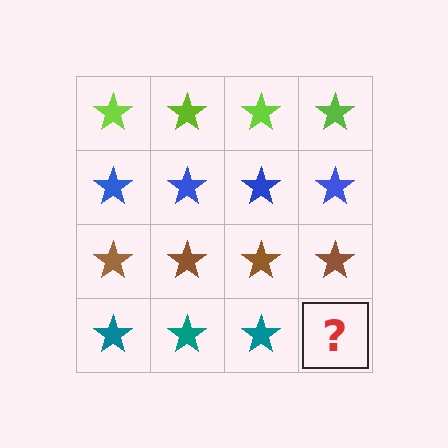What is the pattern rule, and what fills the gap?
The rule is that each row has a consistent color. The gap should be filled with a teal star.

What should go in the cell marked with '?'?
The missing cell should contain a teal star.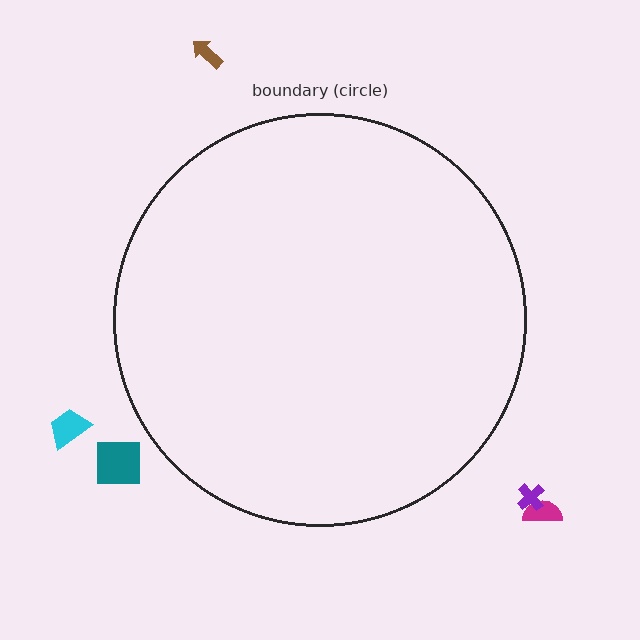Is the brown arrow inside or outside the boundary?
Outside.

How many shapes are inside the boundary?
0 inside, 5 outside.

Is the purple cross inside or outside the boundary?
Outside.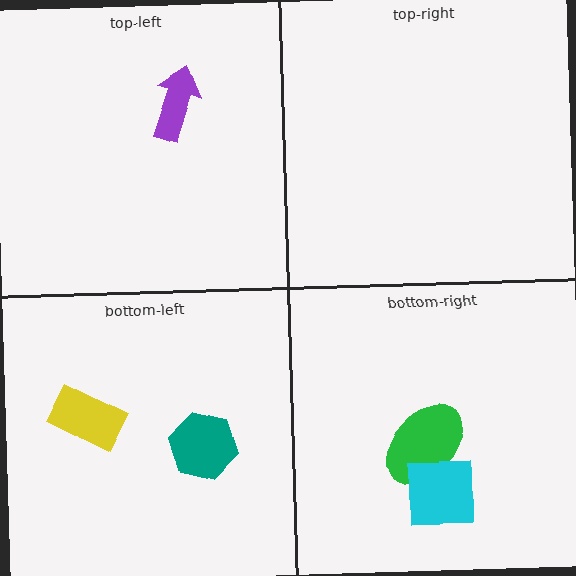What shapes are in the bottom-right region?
The green ellipse, the cyan square.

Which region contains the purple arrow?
The top-left region.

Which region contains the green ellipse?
The bottom-right region.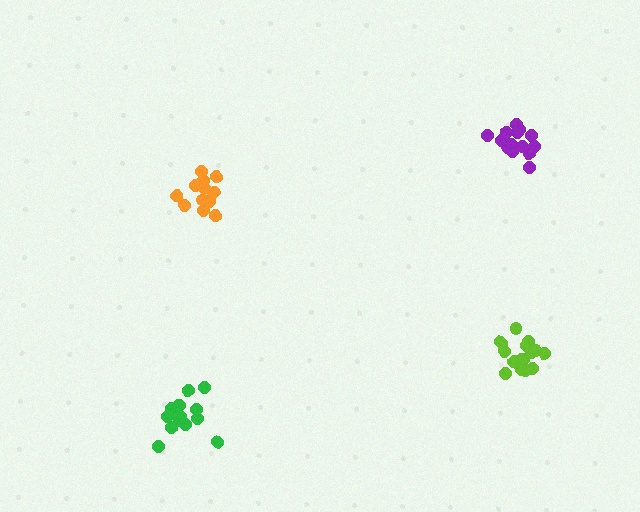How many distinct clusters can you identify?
There are 4 distinct clusters.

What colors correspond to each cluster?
The clusters are colored: purple, orange, lime, green.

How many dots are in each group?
Group 1: 14 dots, Group 2: 13 dots, Group 3: 17 dots, Group 4: 13 dots (57 total).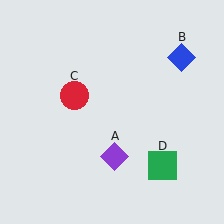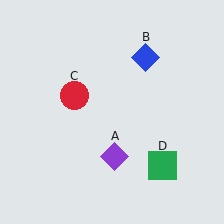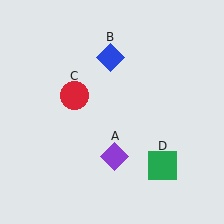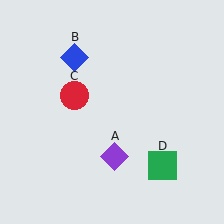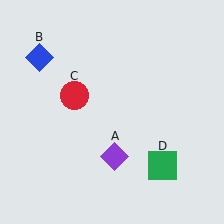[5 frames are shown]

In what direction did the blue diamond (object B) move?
The blue diamond (object B) moved left.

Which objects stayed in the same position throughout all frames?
Purple diamond (object A) and red circle (object C) and green square (object D) remained stationary.